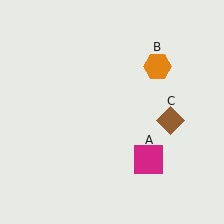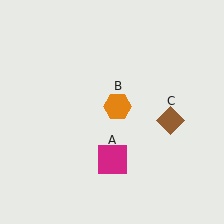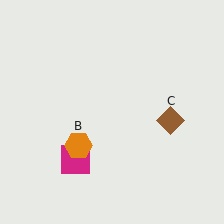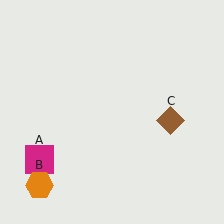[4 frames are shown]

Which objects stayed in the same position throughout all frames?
Brown diamond (object C) remained stationary.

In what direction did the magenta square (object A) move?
The magenta square (object A) moved left.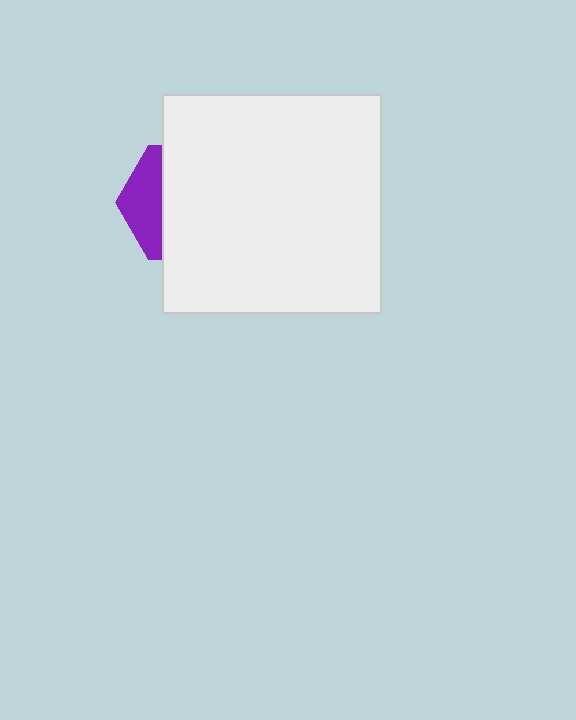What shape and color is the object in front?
The object in front is a white square.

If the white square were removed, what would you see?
You would see the complete purple hexagon.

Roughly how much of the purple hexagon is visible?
A small part of it is visible (roughly 30%).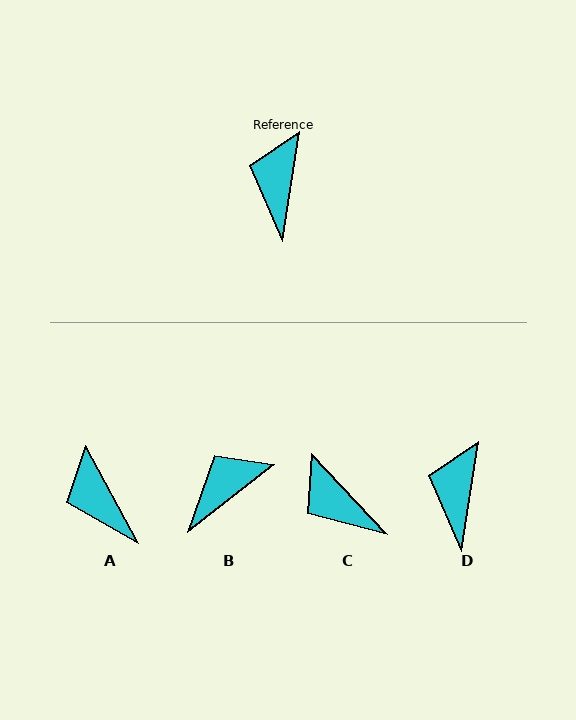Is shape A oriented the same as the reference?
No, it is off by about 37 degrees.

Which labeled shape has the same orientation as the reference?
D.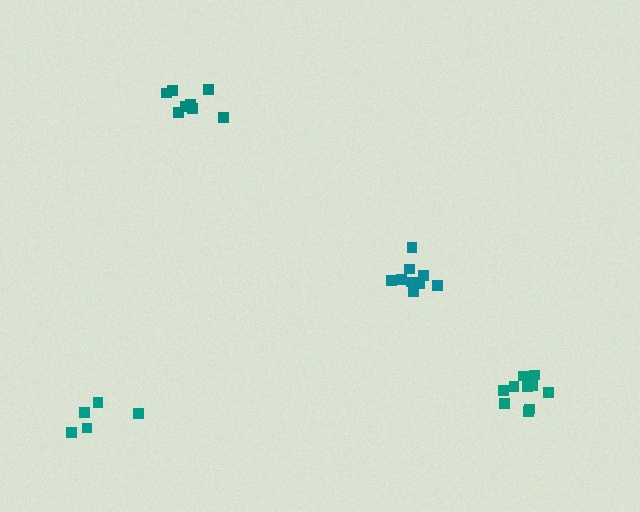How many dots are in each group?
Group 1: 10 dots, Group 2: 10 dots, Group 3: 8 dots, Group 4: 5 dots (33 total).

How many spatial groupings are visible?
There are 4 spatial groupings.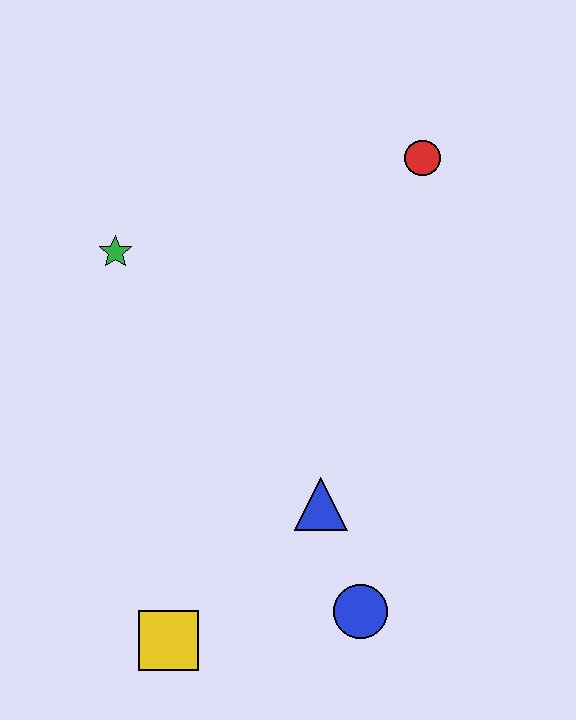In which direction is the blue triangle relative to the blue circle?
The blue triangle is above the blue circle.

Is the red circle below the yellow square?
No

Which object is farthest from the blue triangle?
The red circle is farthest from the blue triangle.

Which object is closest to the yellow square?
The blue circle is closest to the yellow square.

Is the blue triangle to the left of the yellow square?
No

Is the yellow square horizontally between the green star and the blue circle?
Yes